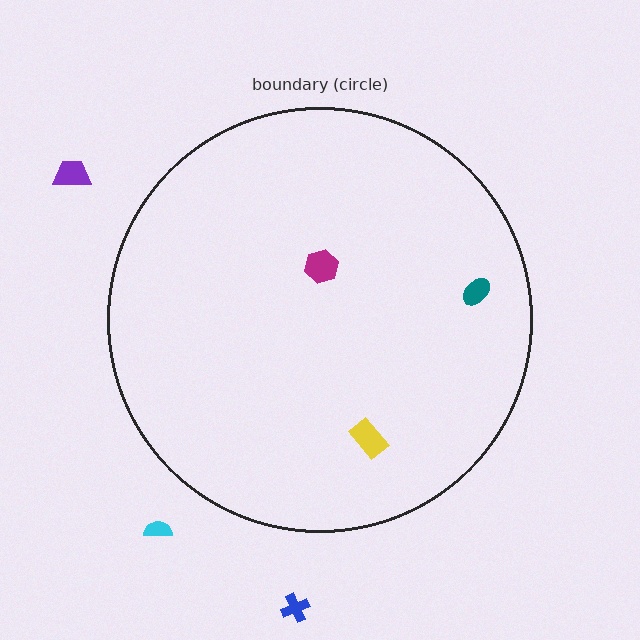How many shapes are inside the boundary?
3 inside, 3 outside.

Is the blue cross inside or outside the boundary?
Outside.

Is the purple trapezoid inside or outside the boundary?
Outside.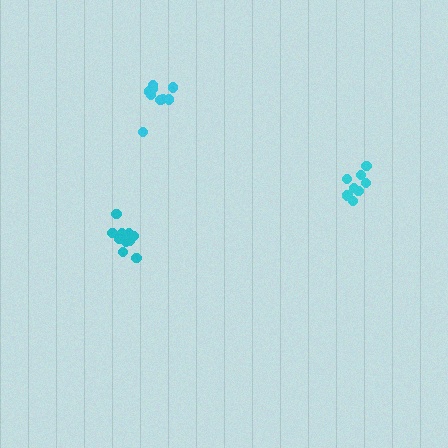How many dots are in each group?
Group 1: 8 dots, Group 2: 11 dots, Group 3: 9 dots (28 total).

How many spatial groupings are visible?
There are 3 spatial groupings.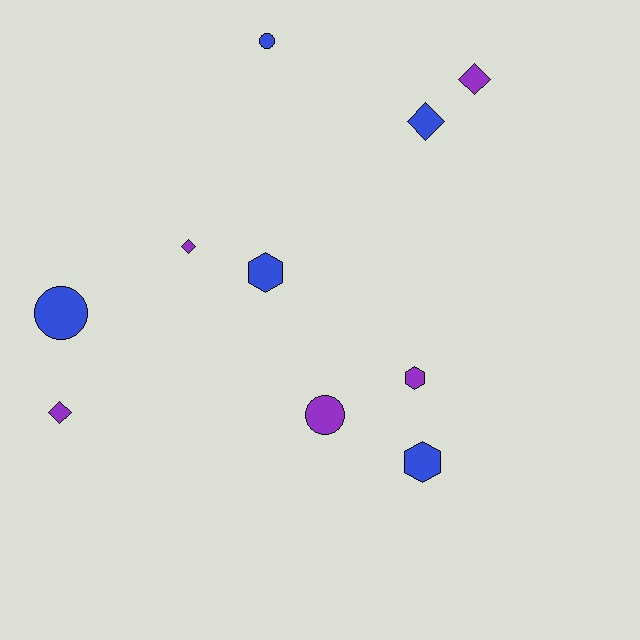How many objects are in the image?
There are 10 objects.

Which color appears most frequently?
Blue, with 5 objects.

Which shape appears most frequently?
Diamond, with 4 objects.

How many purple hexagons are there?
There is 1 purple hexagon.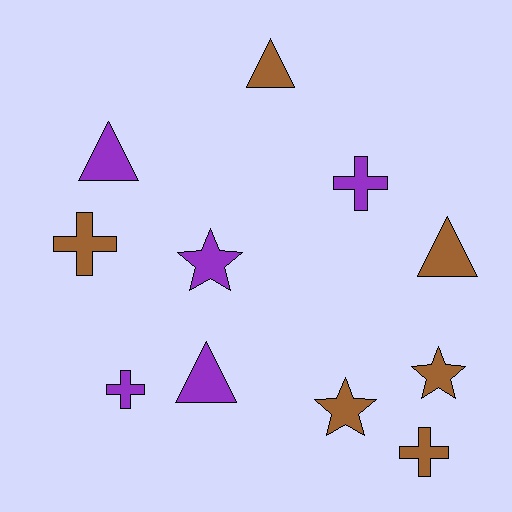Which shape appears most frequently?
Triangle, with 4 objects.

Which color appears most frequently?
Brown, with 6 objects.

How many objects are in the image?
There are 11 objects.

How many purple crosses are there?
There are 2 purple crosses.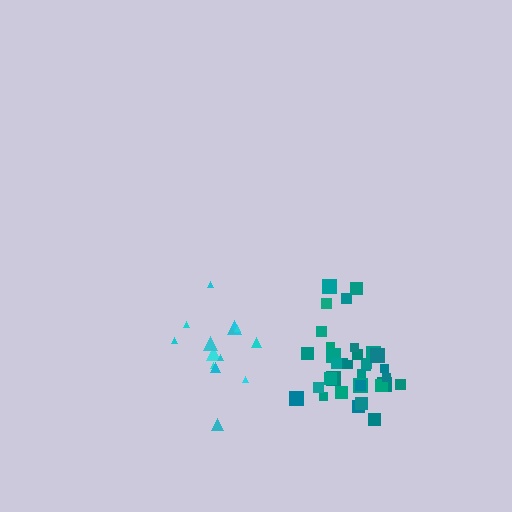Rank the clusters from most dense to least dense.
teal, cyan.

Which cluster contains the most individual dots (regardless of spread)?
Teal (35).